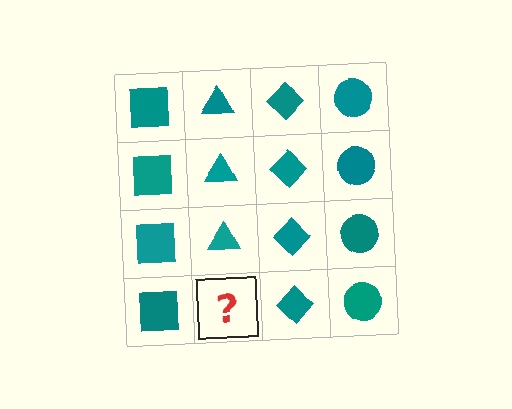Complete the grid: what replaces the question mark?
The question mark should be replaced with a teal triangle.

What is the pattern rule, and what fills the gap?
The rule is that each column has a consistent shape. The gap should be filled with a teal triangle.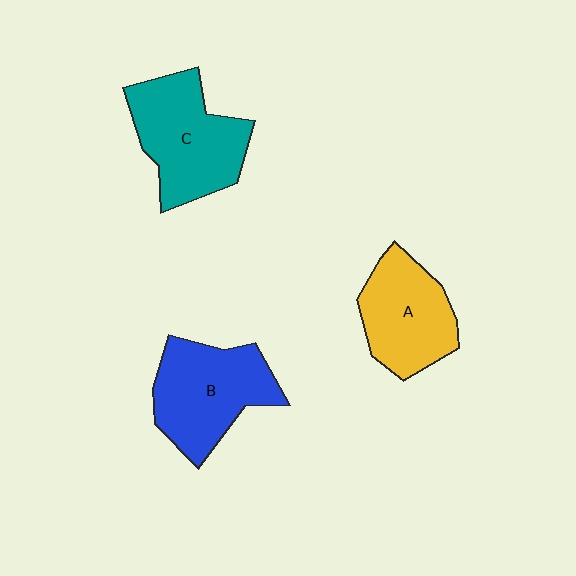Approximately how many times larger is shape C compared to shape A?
Approximately 1.2 times.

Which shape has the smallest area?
Shape A (yellow).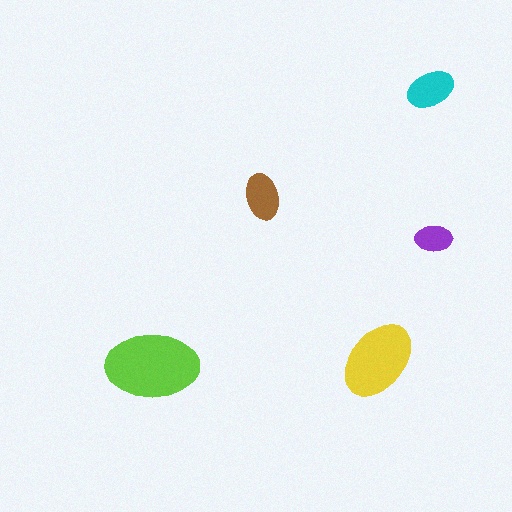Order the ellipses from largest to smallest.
the lime one, the yellow one, the cyan one, the brown one, the purple one.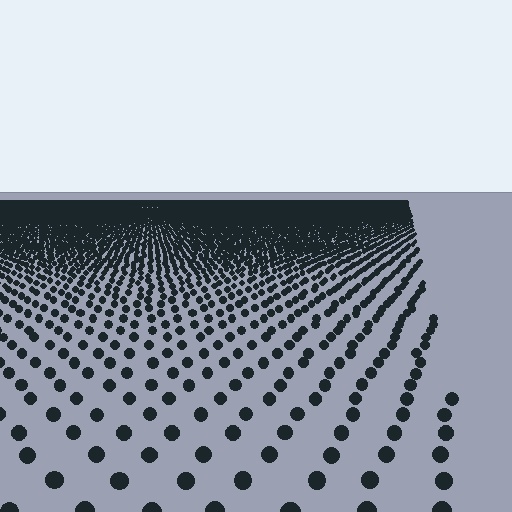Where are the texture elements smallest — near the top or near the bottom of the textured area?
Near the top.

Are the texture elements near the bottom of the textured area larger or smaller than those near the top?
Larger. Near the bottom, elements are closer to the viewer and appear at a bigger on-screen size.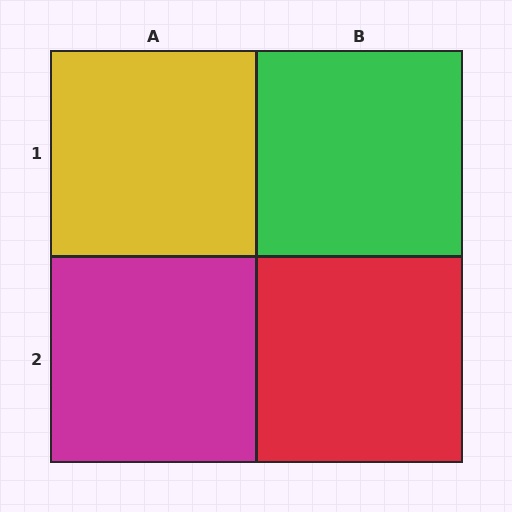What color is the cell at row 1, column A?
Yellow.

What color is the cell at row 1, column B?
Green.